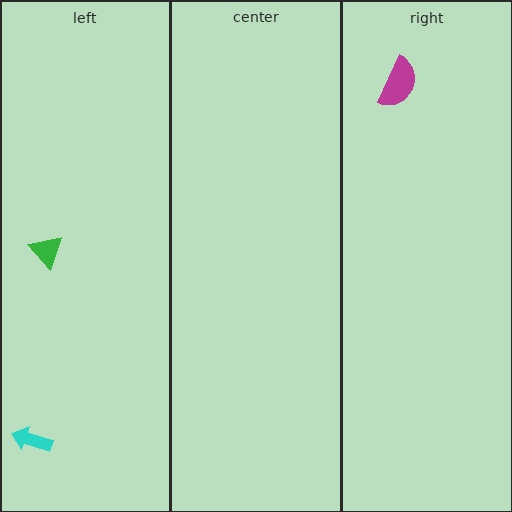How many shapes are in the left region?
2.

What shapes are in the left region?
The green triangle, the cyan arrow.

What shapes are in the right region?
The magenta semicircle.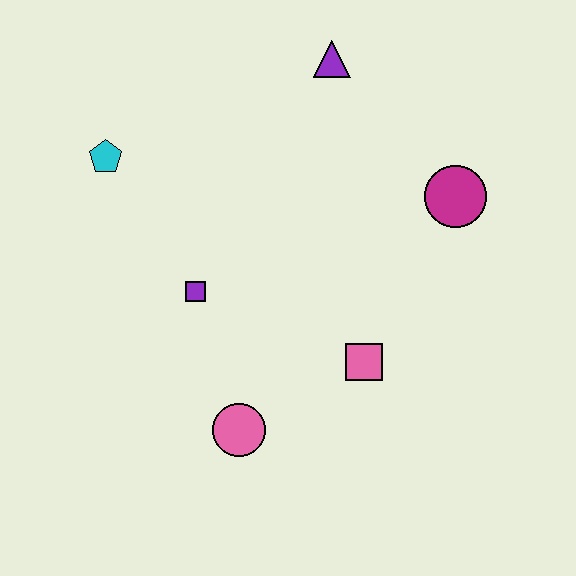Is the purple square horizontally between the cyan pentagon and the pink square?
Yes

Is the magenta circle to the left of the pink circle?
No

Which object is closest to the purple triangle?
The magenta circle is closest to the purple triangle.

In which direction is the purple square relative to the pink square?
The purple square is to the left of the pink square.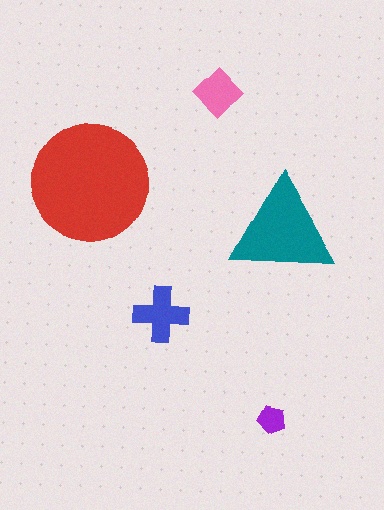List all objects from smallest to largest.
The purple pentagon, the pink diamond, the blue cross, the teal triangle, the red circle.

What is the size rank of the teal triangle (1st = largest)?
2nd.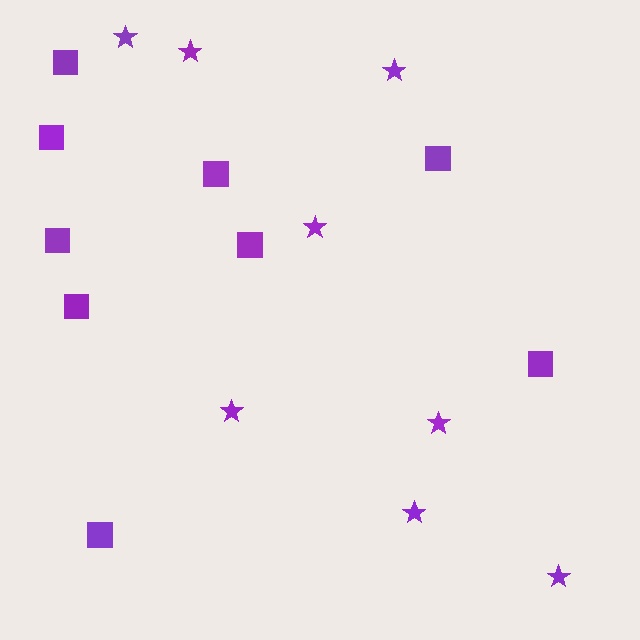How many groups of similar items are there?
There are 2 groups: one group of squares (9) and one group of stars (8).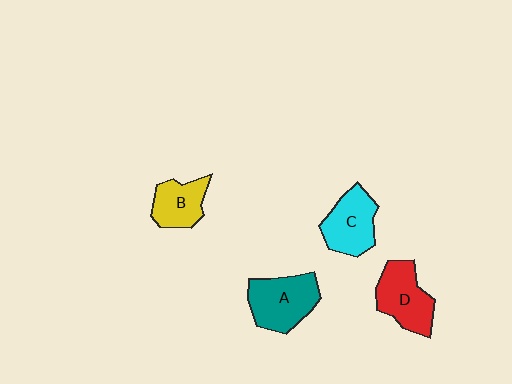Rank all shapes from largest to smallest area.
From largest to smallest: A (teal), D (red), C (cyan), B (yellow).